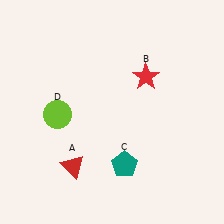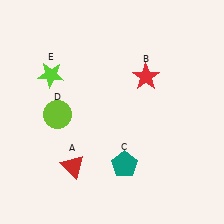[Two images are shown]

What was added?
A lime star (E) was added in Image 2.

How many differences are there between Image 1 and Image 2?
There is 1 difference between the two images.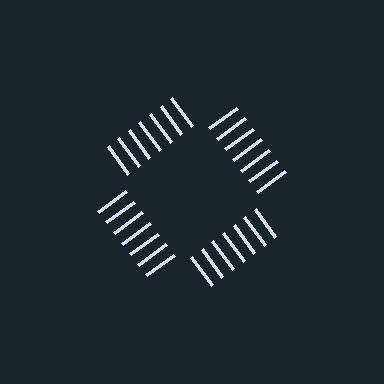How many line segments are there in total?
28 — 7 along each of the 4 edges.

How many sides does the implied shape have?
4 sides — the line-ends trace a square.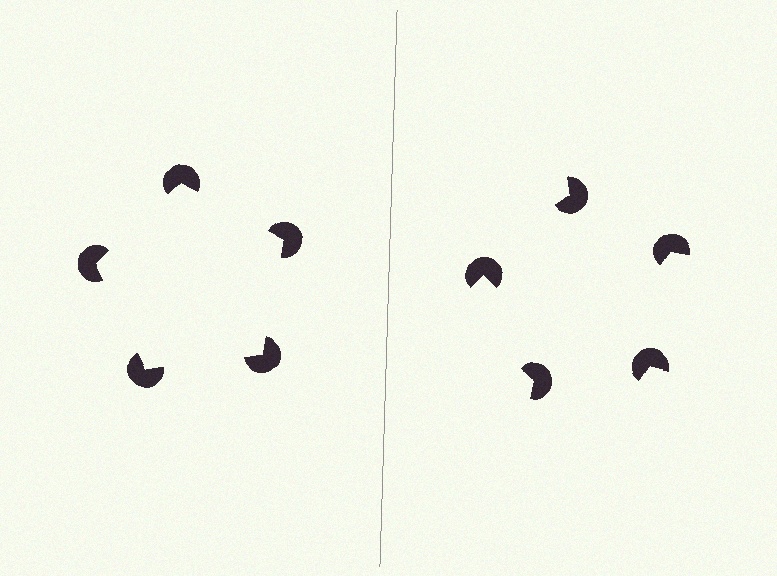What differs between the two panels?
The pac-man discs are positioned identically on both sides; only the wedge orientations differ. On the left they align to a pentagon; on the right they are misaligned.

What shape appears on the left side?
An illusory pentagon.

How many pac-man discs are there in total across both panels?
10 — 5 on each side.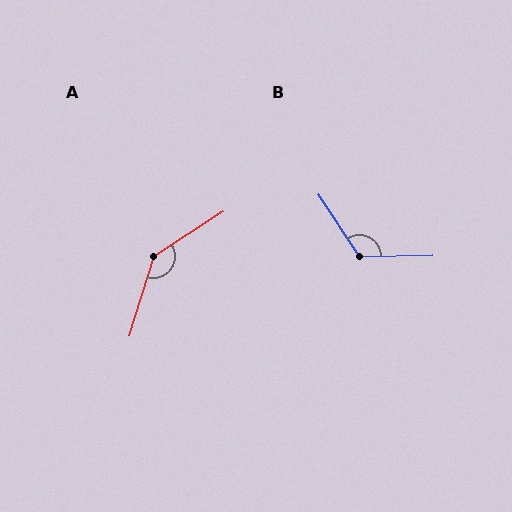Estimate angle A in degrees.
Approximately 140 degrees.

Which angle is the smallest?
B, at approximately 122 degrees.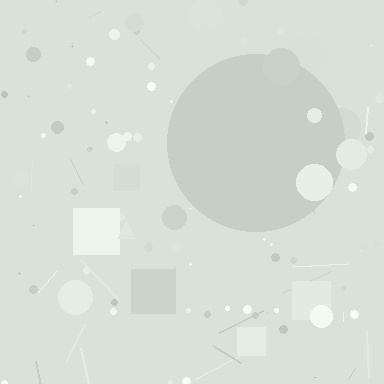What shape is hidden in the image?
A circle is hidden in the image.